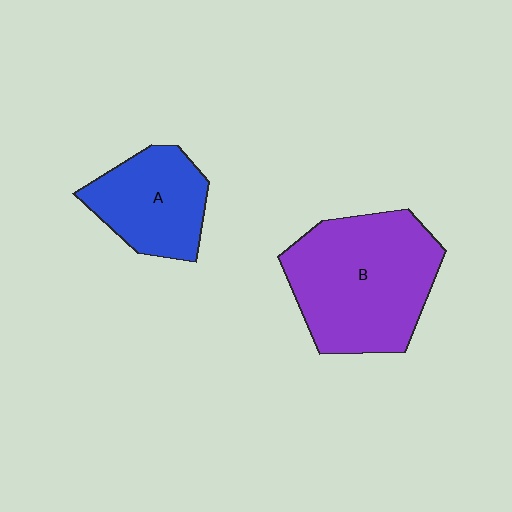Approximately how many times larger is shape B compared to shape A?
Approximately 1.7 times.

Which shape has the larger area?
Shape B (purple).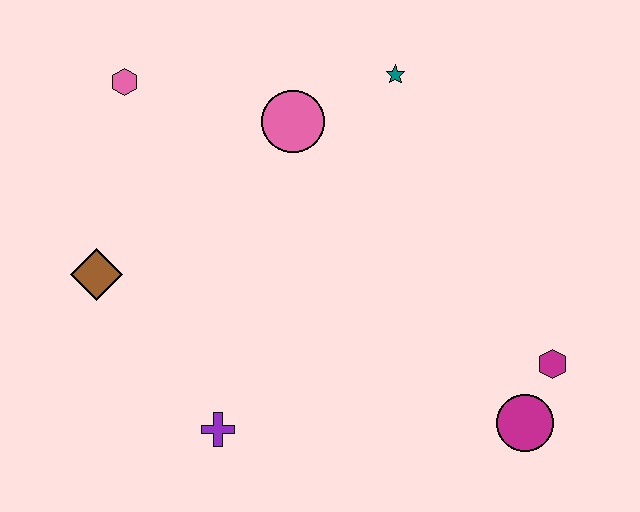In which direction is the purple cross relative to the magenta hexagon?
The purple cross is to the left of the magenta hexagon.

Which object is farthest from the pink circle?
The magenta circle is farthest from the pink circle.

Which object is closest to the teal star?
The pink circle is closest to the teal star.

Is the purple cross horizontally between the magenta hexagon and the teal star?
No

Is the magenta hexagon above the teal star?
No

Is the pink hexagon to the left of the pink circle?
Yes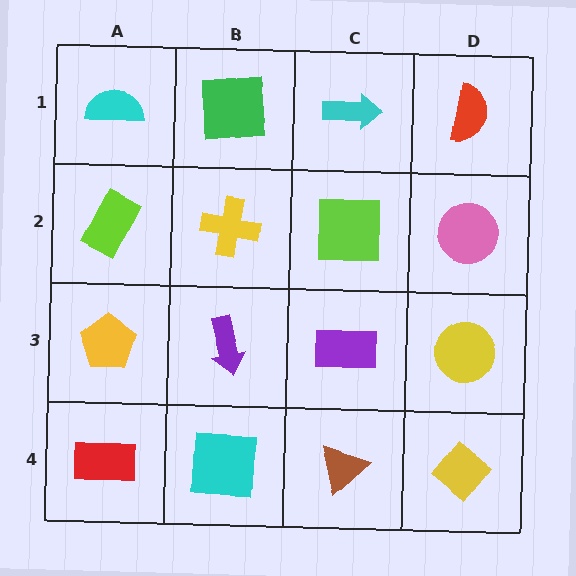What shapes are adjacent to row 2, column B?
A green square (row 1, column B), a purple arrow (row 3, column B), a lime rectangle (row 2, column A), a lime square (row 2, column C).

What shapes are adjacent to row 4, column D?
A yellow circle (row 3, column D), a brown triangle (row 4, column C).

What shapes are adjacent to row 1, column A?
A lime rectangle (row 2, column A), a green square (row 1, column B).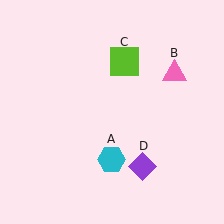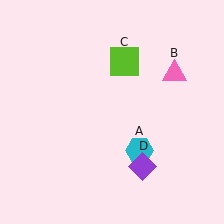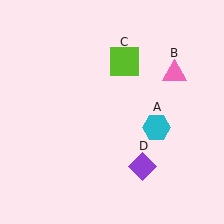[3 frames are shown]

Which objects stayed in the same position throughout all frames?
Pink triangle (object B) and lime square (object C) and purple diamond (object D) remained stationary.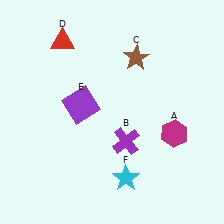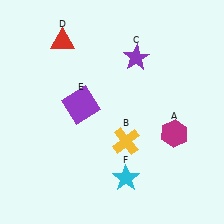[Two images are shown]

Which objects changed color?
B changed from purple to yellow. C changed from brown to purple.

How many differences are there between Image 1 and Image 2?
There are 2 differences between the two images.